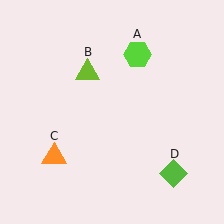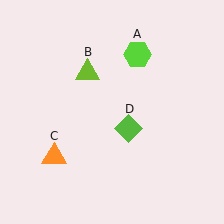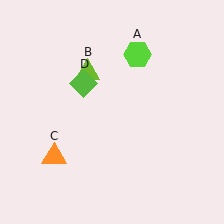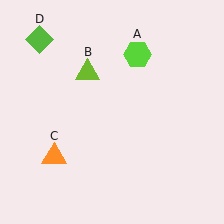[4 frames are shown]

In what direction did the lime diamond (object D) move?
The lime diamond (object D) moved up and to the left.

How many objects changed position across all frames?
1 object changed position: lime diamond (object D).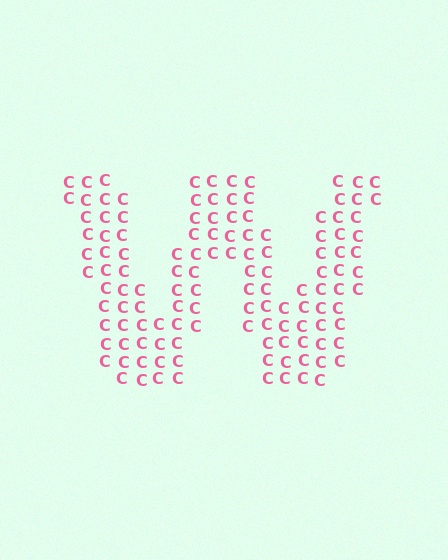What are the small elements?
The small elements are letter C's.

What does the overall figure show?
The overall figure shows the letter W.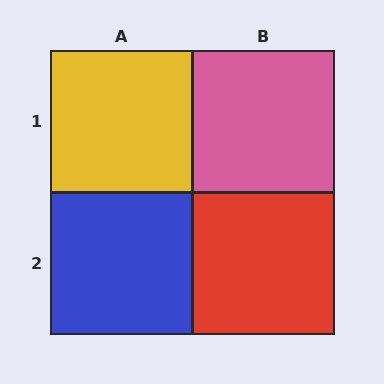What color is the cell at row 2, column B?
Red.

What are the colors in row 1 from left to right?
Yellow, pink.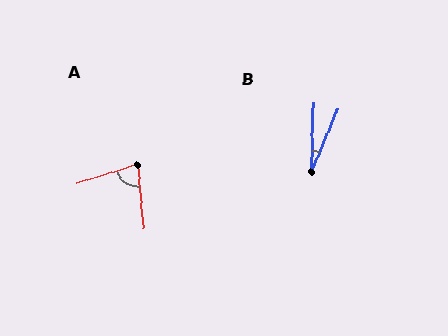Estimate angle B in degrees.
Approximately 21 degrees.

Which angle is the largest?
A, at approximately 77 degrees.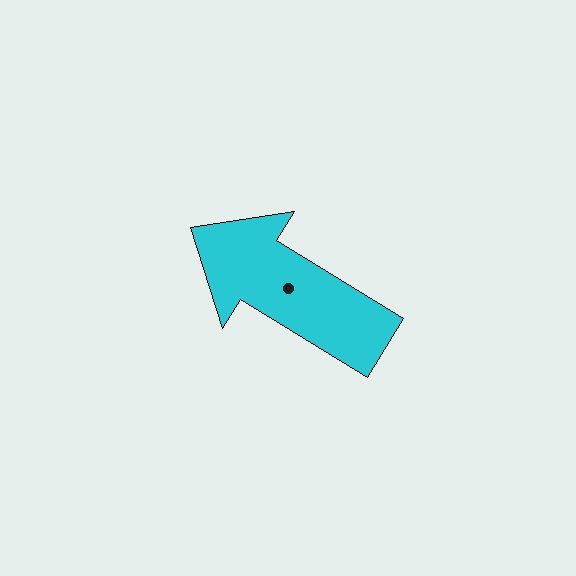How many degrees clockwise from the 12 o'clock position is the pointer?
Approximately 302 degrees.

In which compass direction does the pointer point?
Northwest.